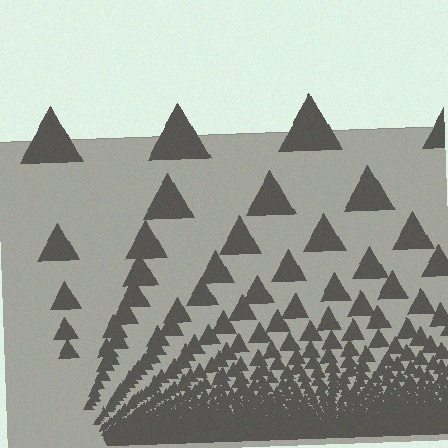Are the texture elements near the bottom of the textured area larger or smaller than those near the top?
Smaller. The gradient is inverted — elements near the bottom are smaller and denser.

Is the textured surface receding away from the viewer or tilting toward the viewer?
The surface appears to tilt toward the viewer. Texture elements get larger and sparser toward the top.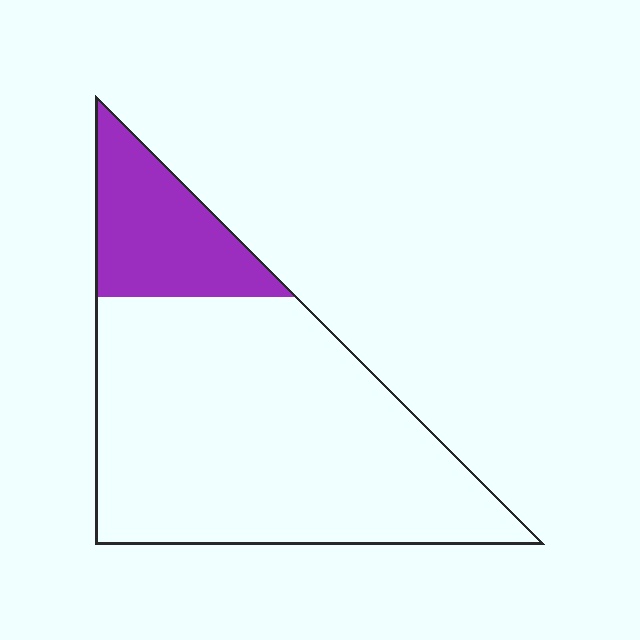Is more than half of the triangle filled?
No.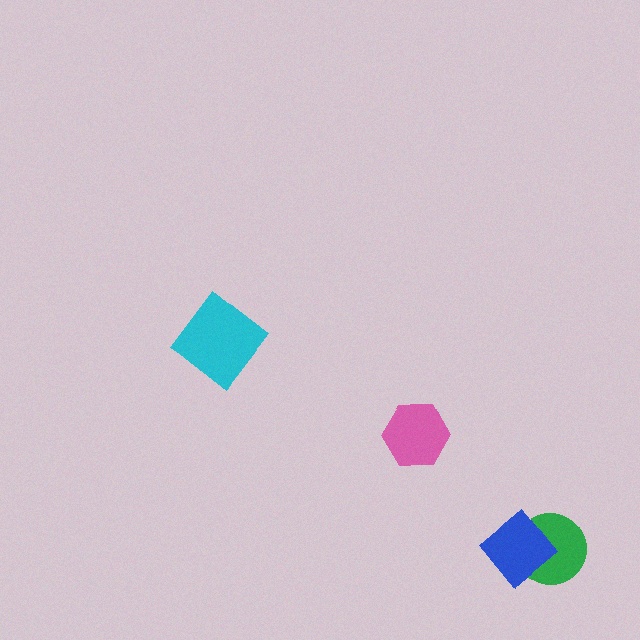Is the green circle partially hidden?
Yes, it is partially covered by another shape.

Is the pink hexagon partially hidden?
No, no other shape covers it.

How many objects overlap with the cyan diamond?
0 objects overlap with the cyan diamond.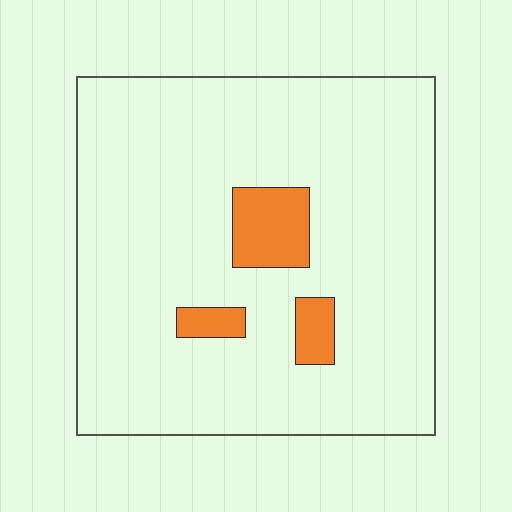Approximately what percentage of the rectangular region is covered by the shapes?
Approximately 10%.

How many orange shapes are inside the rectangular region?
3.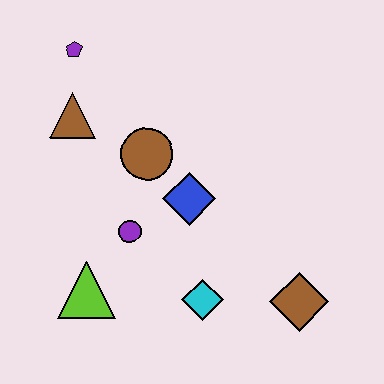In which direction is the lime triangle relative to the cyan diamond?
The lime triangle is to the left of the cyan diamond.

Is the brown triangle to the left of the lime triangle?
Yes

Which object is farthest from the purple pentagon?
The brown diamond is farthest from the purple pentagon.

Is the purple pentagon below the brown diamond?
No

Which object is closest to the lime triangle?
The purple circle is closest to the lime triangle.